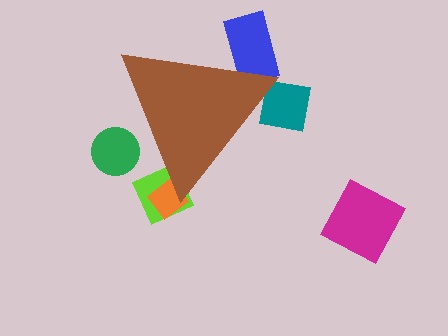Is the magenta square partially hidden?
No, the magenta square is fully visible.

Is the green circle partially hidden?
Yes, the green circle is partially hidden behind the brown triangle.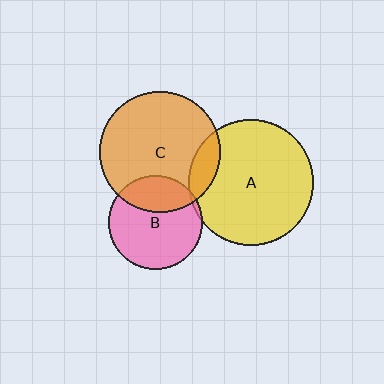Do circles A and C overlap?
Yes.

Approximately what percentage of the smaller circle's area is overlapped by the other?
Approximately 15%.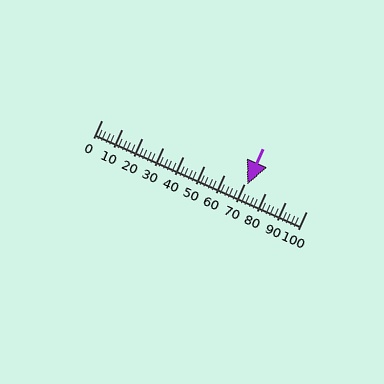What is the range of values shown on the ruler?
The ruler shows values from 0 to 100.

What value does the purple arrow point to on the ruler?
The purple arrow points to approximately 71.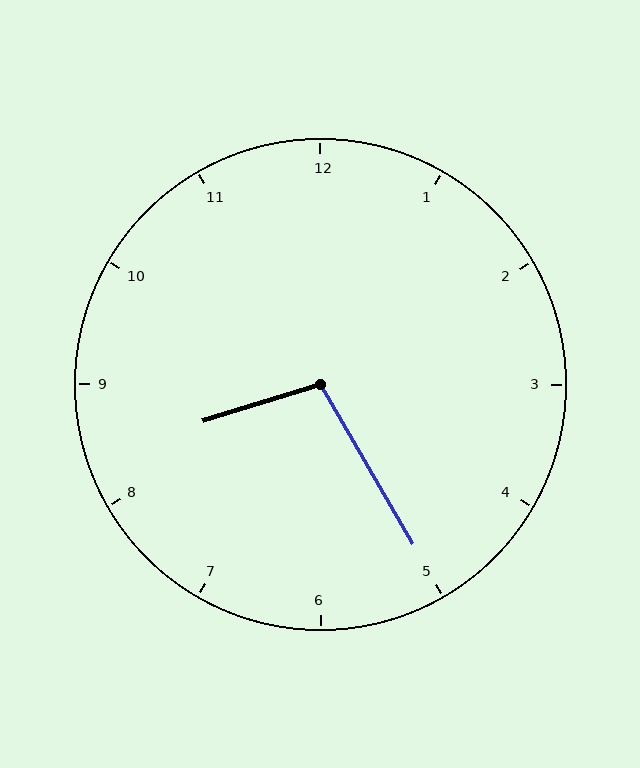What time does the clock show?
8:25.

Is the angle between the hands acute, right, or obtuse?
It is obtuse.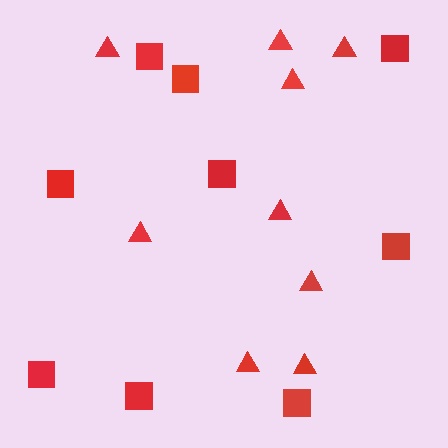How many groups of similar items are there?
There are 2 groups: one group of triangles (9) and one group of squares (9).